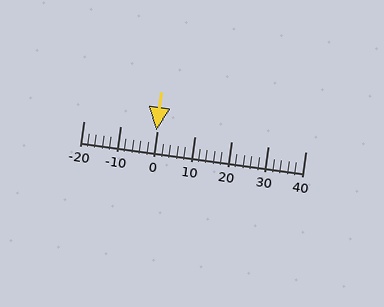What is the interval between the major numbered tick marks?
The major tick marks are spaced 10 units apart.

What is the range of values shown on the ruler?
The ruler shows values from -20 to 40.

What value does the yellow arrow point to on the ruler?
The yellow arrow points to approximately 0.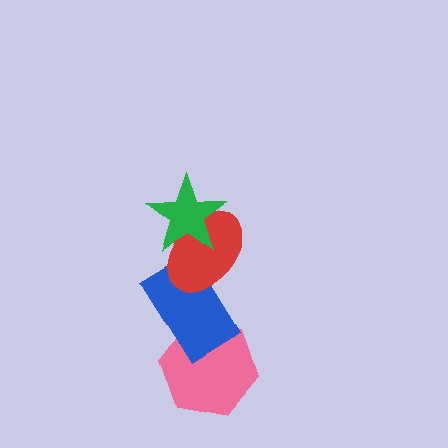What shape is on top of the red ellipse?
The green star is on top of the red ellipse.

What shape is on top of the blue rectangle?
The red ellipse is on top of the blue rectangle.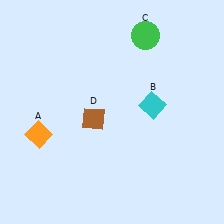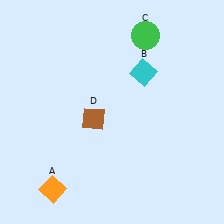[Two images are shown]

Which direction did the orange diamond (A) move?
The orange diamond (A) moved down.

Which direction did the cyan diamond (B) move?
The cyan diamond (B) moved up.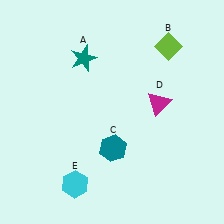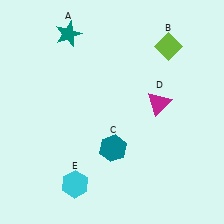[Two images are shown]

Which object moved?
The teal star (A) moved up.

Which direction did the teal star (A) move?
The teal star (A) moved up.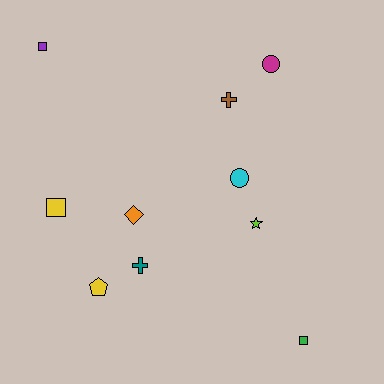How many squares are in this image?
There are 3 squares.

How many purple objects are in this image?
There is 1 purple object.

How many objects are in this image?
There are 10 objects.